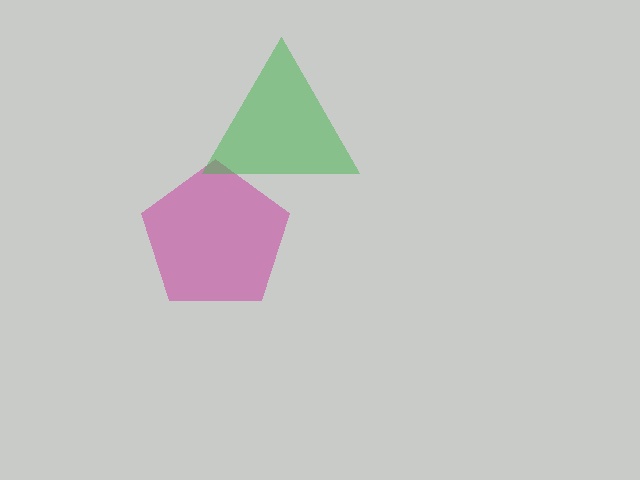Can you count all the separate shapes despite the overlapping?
Yes, there are 2 separate shapes.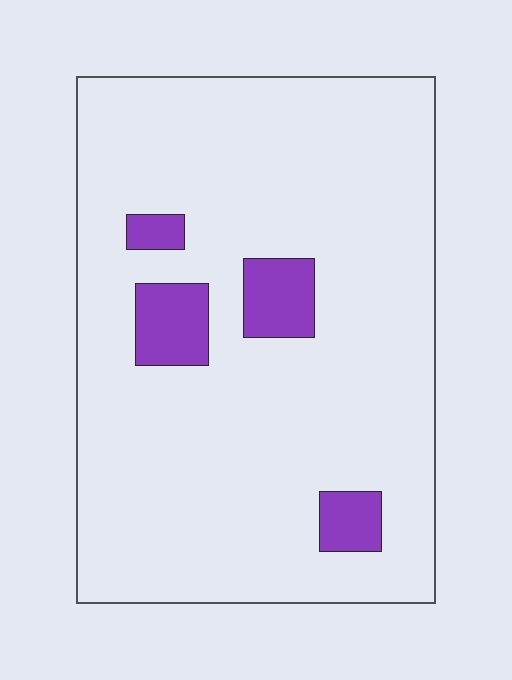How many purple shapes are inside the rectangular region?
4.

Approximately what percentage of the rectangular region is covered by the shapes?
Approximately 10%.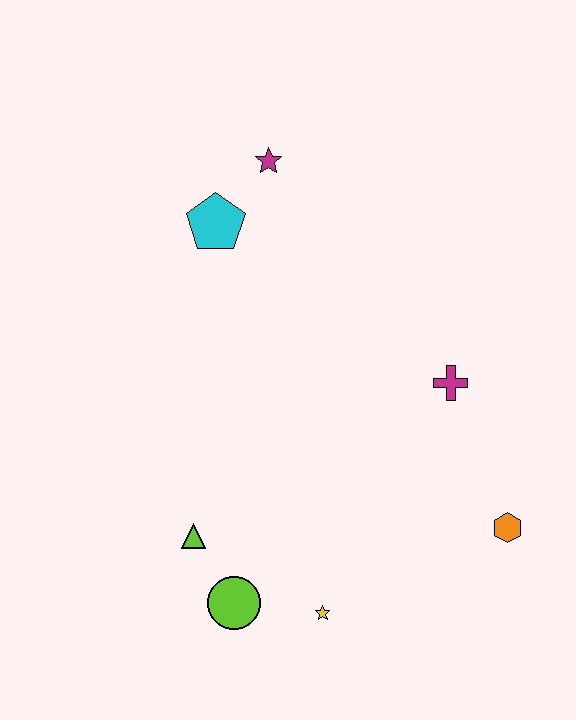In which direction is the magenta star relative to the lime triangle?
The magenta star is above the lime triangle.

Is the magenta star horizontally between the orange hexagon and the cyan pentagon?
Yes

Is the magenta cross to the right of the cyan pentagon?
Yes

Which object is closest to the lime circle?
The lime triangle is closest to the lime circle.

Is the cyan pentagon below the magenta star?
Yes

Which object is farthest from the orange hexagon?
The magenta star is farthest from the orange hexagon.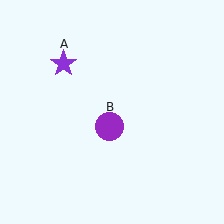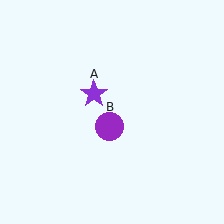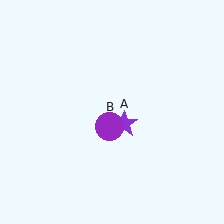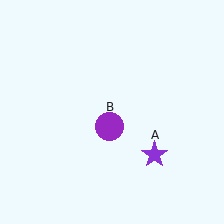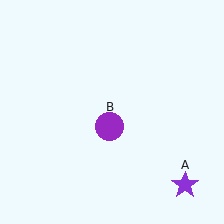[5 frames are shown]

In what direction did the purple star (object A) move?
The purple star (object A) moved down and to the right.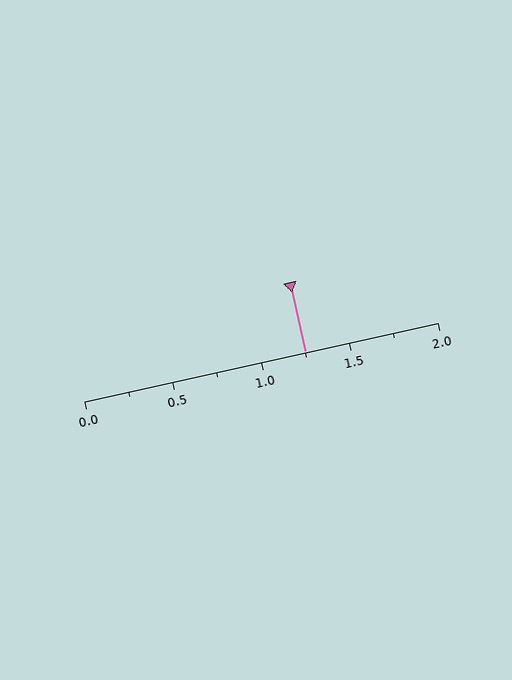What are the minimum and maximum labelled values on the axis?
The axis runs from 0.0 to 2.0.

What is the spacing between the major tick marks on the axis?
The major ticks are spaced 0.5 apart.